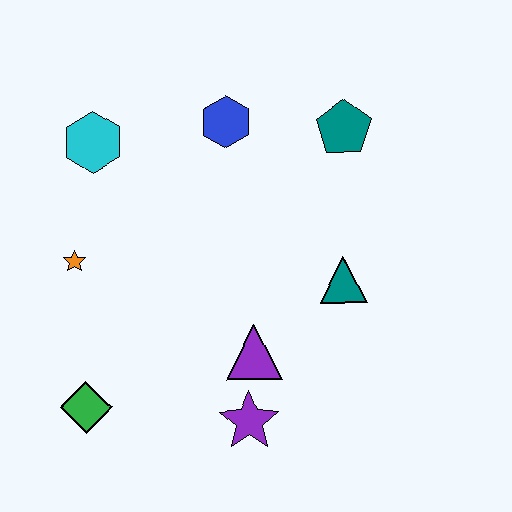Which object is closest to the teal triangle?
The purple triangle is closest to the teal triangle.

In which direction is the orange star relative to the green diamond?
The orange star is above the green diamond.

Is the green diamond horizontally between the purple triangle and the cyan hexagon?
No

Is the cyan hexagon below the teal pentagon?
Yes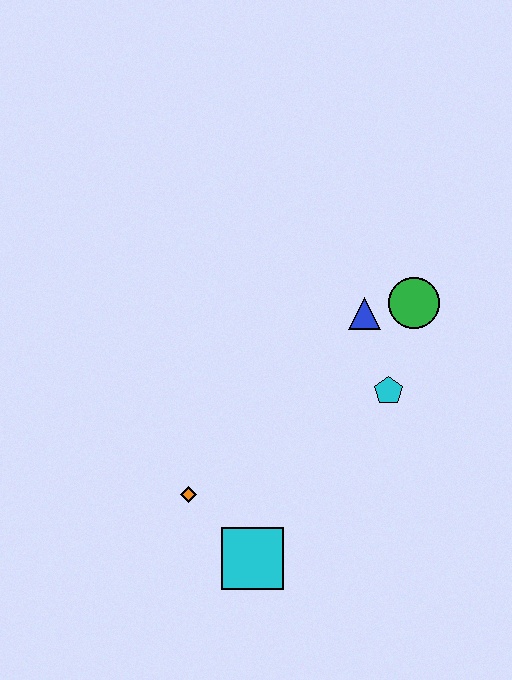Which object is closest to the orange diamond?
The cyan square is closest to the orange diamond.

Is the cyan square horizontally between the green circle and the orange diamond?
Yes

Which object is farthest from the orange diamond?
The green circle is farthest from the orange diamond.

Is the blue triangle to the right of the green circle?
No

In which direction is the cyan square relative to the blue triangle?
The cyan square is below the blue triangle.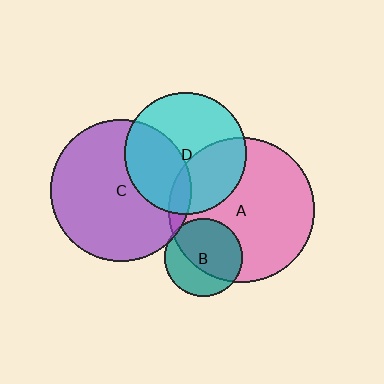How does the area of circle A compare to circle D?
Approximately 1.4 times.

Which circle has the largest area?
Circle A (pink).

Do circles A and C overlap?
Yes.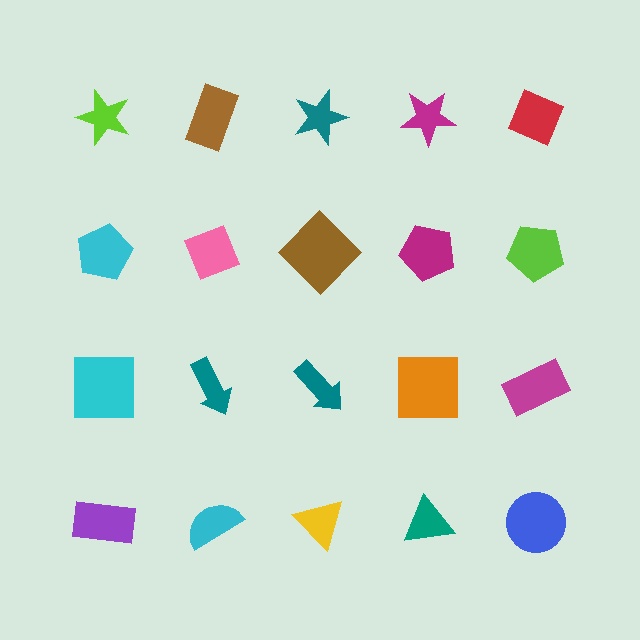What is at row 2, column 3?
A brown diamond.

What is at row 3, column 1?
A cyan square.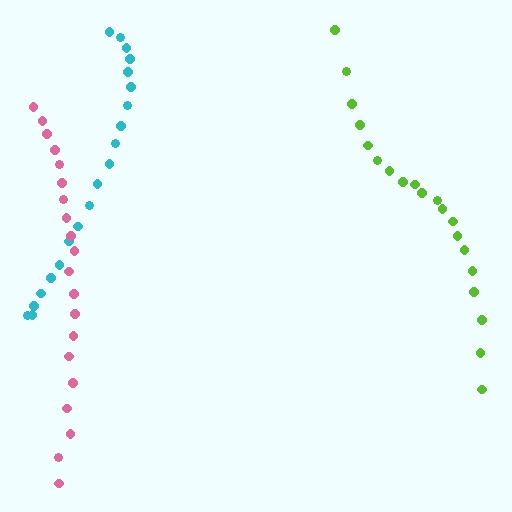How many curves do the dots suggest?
There are 3 distinct paths.